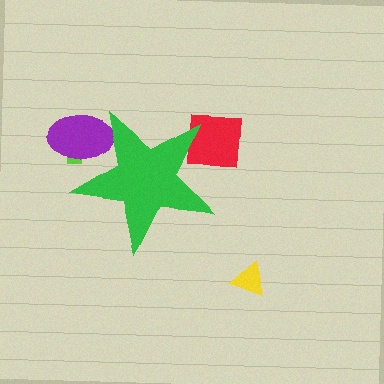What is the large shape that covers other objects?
A green star.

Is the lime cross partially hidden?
Yes, the lime cross is partially hidden behind the green star.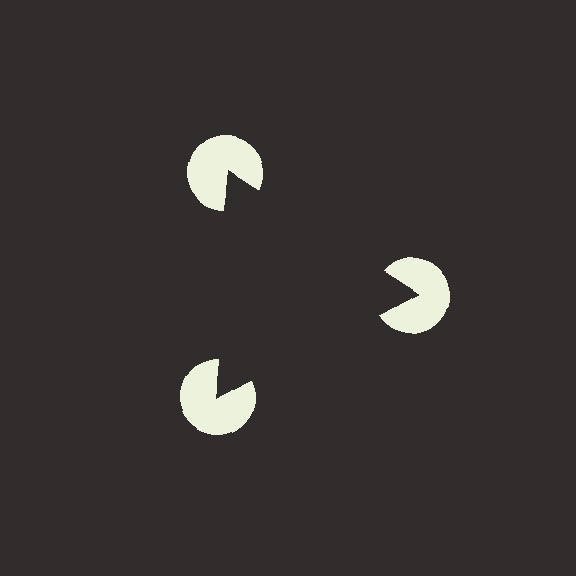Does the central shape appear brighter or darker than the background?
It typically appears slightly darker than the background, even though no actual brightness change is drawn.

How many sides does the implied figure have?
3 sides.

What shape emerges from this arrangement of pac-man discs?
An illusory triangle — its edges are inferred from the aligned wedge cuts in the pac-man discs, not physically drawn.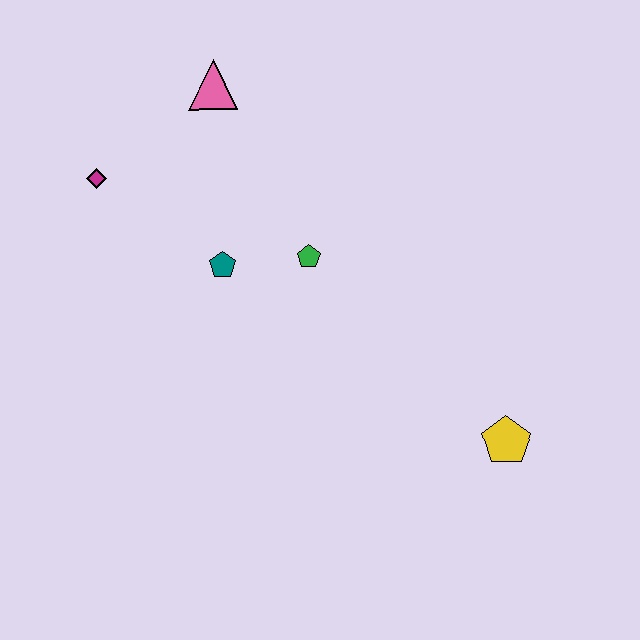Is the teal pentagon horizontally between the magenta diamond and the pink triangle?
No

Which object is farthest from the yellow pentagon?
The magenta diamond is farthest from the yellow pentagon.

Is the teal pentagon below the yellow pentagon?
No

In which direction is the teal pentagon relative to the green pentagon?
The teal pentagon is to the left of the green pentagon.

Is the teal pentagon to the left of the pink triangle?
No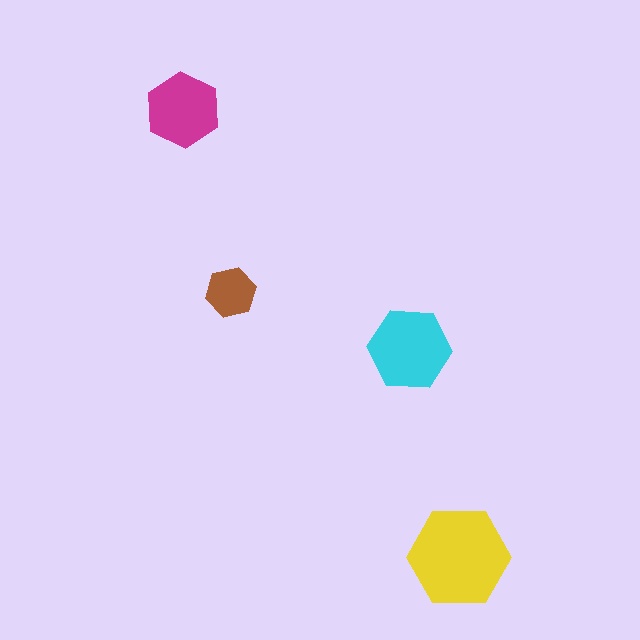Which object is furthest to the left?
The magenta hexagon is leftmost.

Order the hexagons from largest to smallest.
the yellow one, the cyan one, the magenta one, the brown one.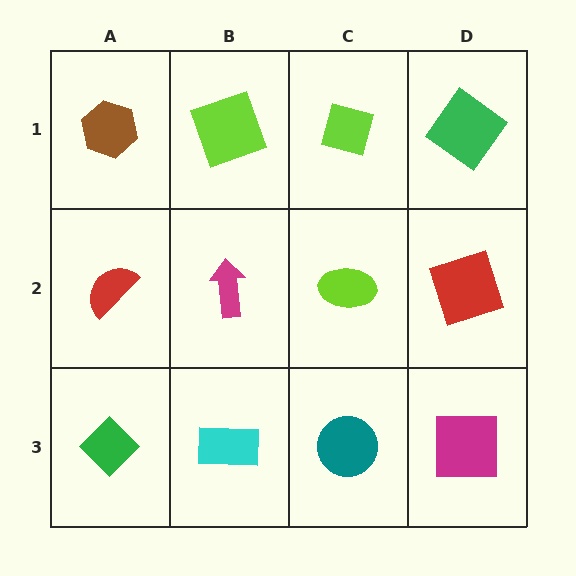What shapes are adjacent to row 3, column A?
A red semicircle (row 2, column A), a cyan rectangle (row 3, column B).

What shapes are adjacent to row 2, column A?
A brown hexagon (row 1, column A), a green diamond (row 3, column A), a magenta arrow (row 2, column B).